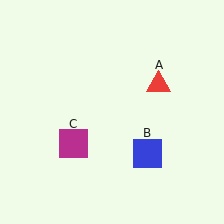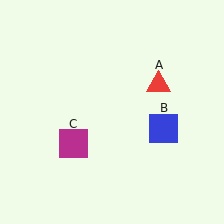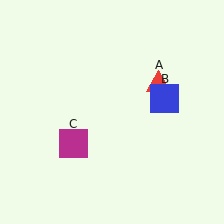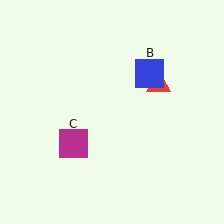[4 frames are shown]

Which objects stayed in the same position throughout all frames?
Red triangle (object A) and magenta square (object C) remained stationary.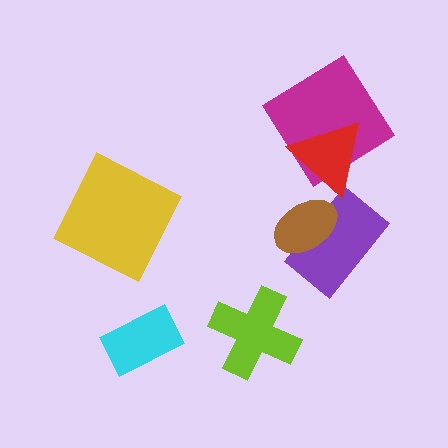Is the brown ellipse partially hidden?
No, no other shape covers it.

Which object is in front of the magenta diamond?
The red triangle is in front of the magenta diamond.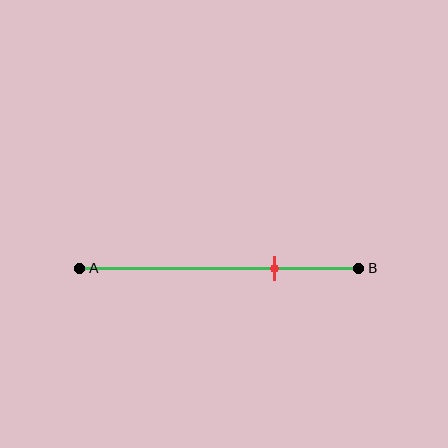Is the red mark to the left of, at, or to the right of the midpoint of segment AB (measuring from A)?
The red mark is to the right of the midpoint of segment AB.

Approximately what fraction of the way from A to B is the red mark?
The red mark is approximately 70% of the way from A to B.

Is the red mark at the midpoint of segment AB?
No, the mark is at about 70% from A, not at the 50% midpoint.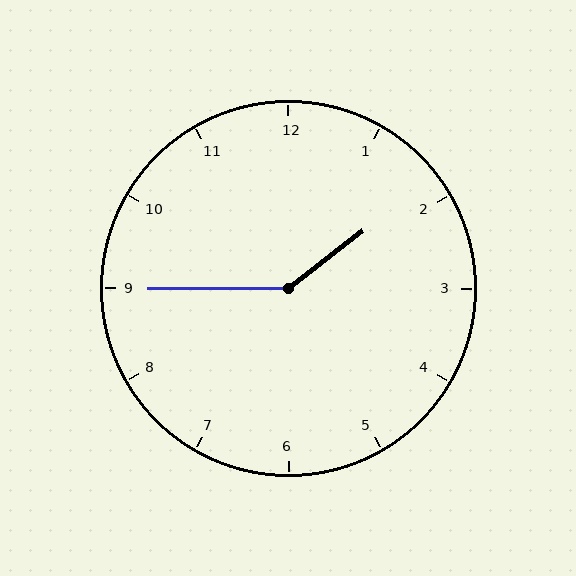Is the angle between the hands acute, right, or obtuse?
It is obtuse.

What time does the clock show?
1:45.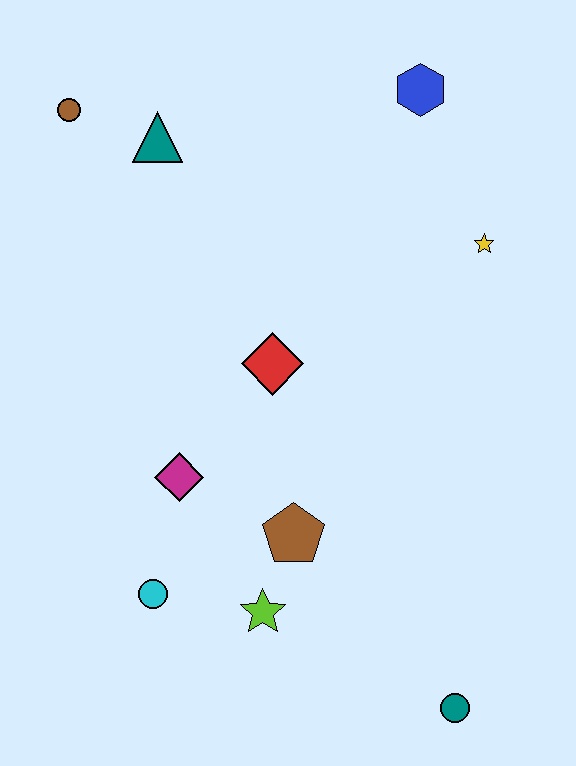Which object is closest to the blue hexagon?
The yellow star is closest to the blue hexagon.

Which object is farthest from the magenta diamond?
The blue hexagon is farthest from the magenta diamond.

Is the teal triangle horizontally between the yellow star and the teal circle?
No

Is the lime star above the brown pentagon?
No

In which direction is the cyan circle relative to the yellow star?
The cyan circle is below the yellow star.